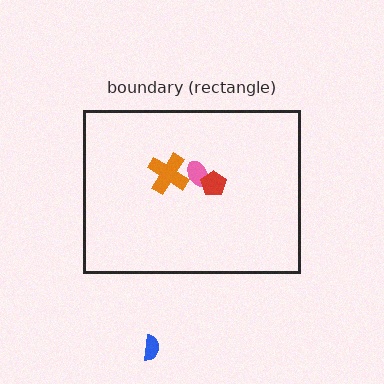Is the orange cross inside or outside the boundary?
Inside.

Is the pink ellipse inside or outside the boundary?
Inside.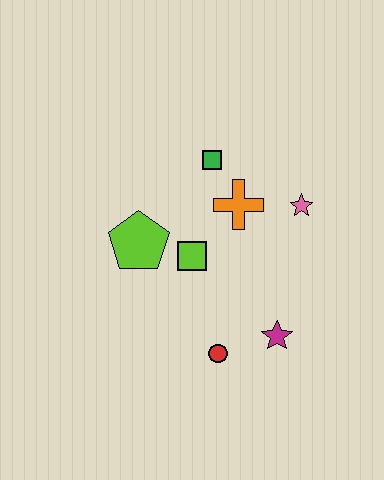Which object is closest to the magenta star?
The red circle is closest to the magenta star.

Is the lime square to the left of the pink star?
Yes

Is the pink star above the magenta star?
Yes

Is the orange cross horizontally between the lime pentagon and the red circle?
No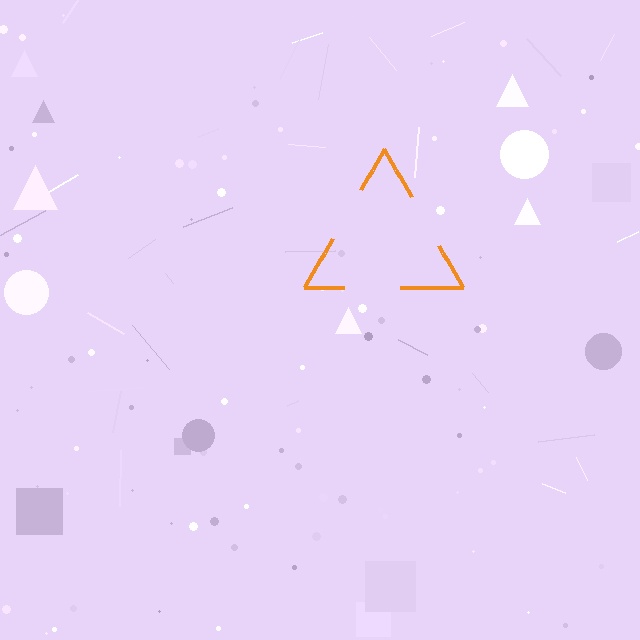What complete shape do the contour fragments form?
The contour fragments form a triangle.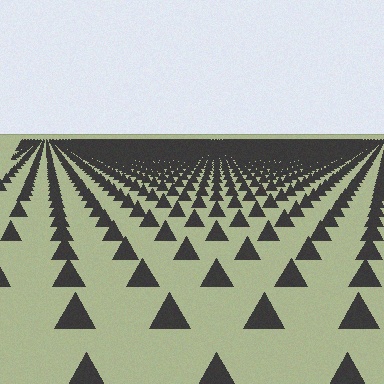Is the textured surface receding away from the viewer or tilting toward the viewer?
The surface is receding away from the viewer. Texture elements get smaller and denser toward the top.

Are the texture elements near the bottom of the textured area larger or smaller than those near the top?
Larger. Near the bottom, elements are closer to the viewer and appear at a bigger on-screen size.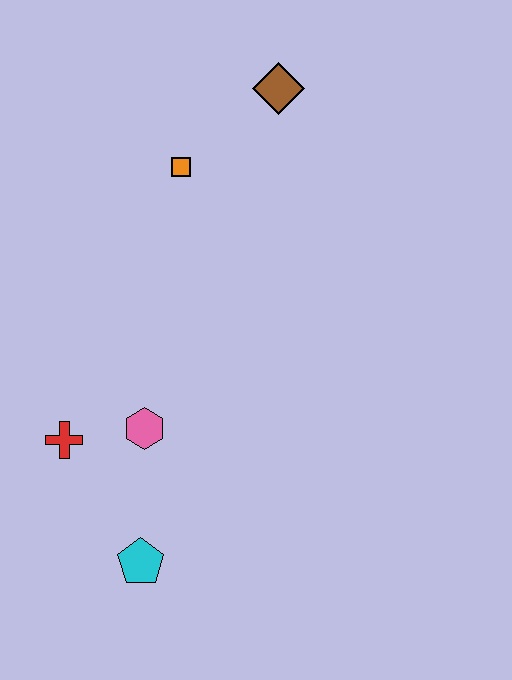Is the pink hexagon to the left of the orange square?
Yes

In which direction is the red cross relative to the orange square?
The red cross is below the orange square.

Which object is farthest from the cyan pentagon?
The brown diamond is farthest from the cyan pentagon.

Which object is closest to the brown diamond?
The orange square is closest to the brown diamond.